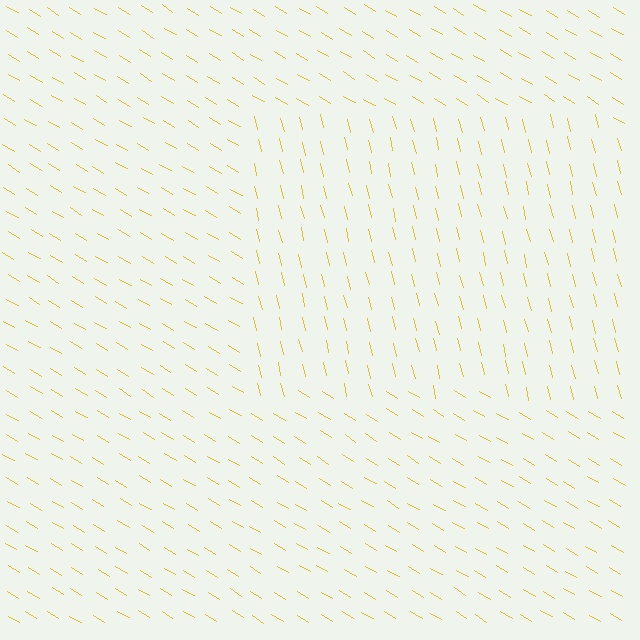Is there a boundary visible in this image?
Yes, there is a texture boundary formed by a change in line orientation.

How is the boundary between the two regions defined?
The boundary is defined purely by a change in line orientation (approximately 45 degrees difference). All lines are the same color and thickness.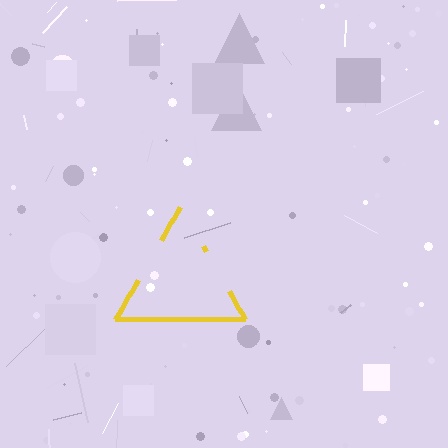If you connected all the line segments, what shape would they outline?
They would outline a triangle.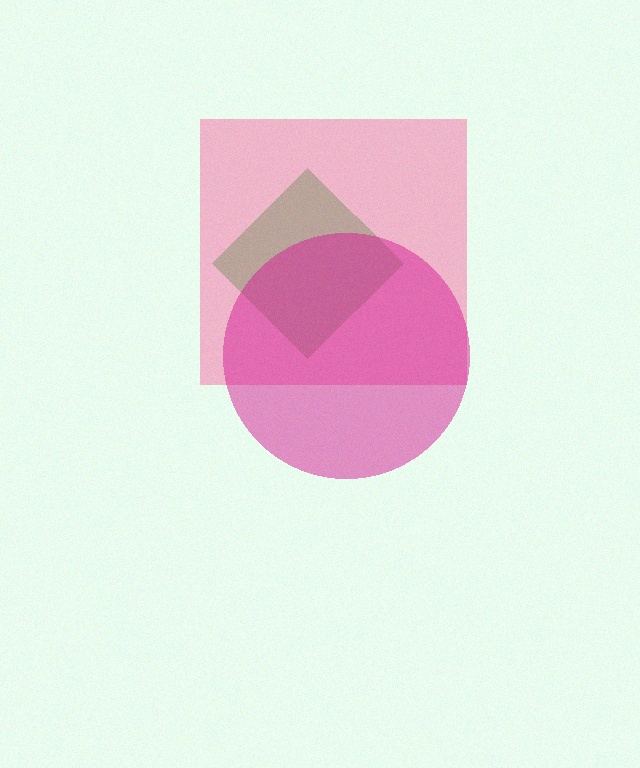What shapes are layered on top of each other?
The layered shapes are: a green diamond, a pink square, a magenta circle.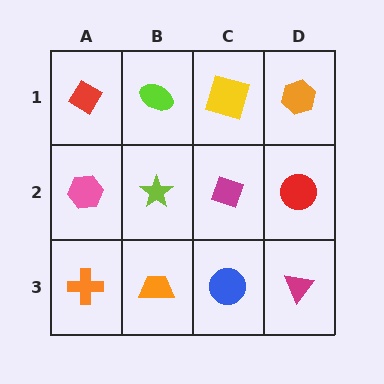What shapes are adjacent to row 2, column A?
A red diamond (row 1, column A), an orange cross (row 3, column A), a lime star (row 2, column B).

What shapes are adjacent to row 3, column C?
A magenta diamond (row 2, column C), an orange trapezoid (row 3, column B), a magenta triangle (row 3, column D).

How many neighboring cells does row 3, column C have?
3.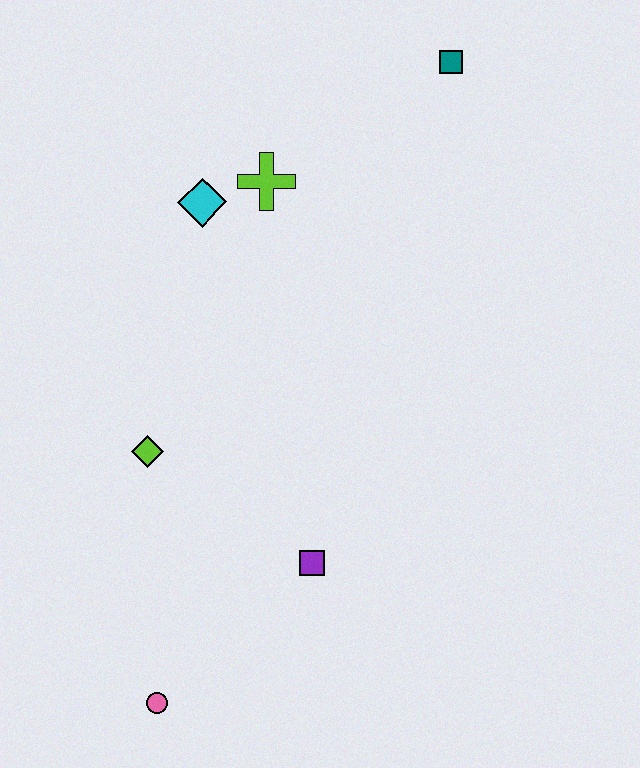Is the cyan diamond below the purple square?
No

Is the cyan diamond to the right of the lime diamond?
Yes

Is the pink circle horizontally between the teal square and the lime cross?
No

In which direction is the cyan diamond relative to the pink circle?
The cyan diamond is above the pink circle.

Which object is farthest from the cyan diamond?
The pink circle is farthest from the cyan diamond.